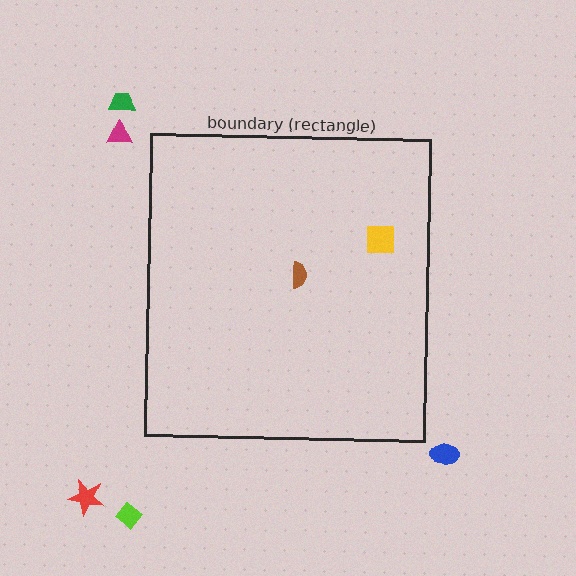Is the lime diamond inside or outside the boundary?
Outside.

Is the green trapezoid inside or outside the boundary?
Outside.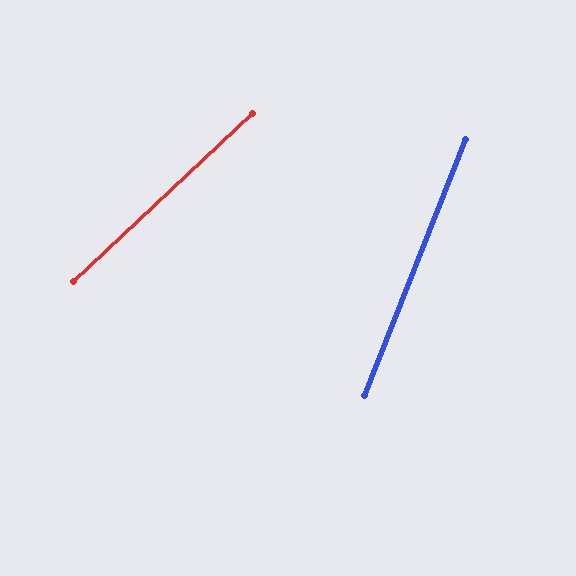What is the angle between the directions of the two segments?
Approximately 25 degrees.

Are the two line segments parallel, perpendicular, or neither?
Neither parallel nor perpendicular — they differ by about 25°.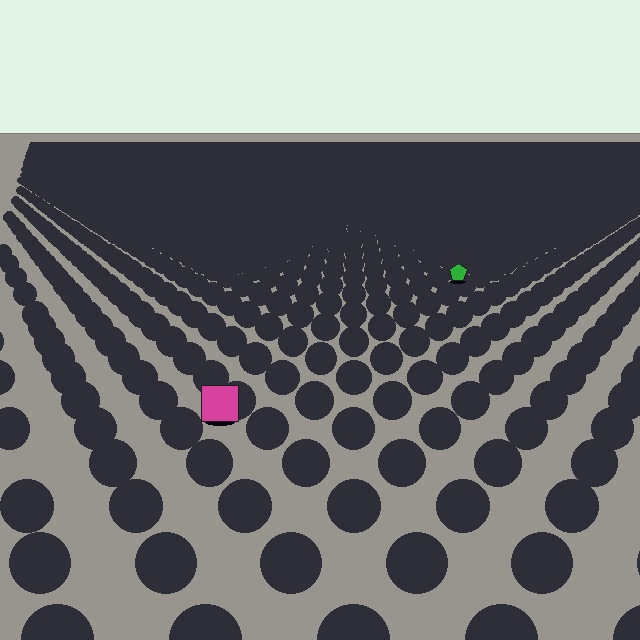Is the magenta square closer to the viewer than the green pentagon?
Yes. The magenta square is closer — you can tell from the texture gradient: the ground texture is coarser near it.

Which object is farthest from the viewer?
The green pentagon is farthest from the viewer. It appears smaller and the ground texture around it is denser.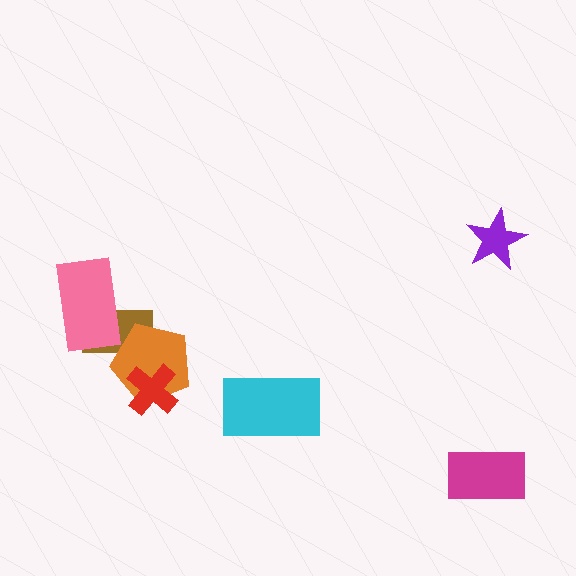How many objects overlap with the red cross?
1 object overlaps with the red cross.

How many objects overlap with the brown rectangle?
2 objects overlap with the brown rectangle.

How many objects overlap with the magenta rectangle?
0 objects overlap with the magenta rectangle.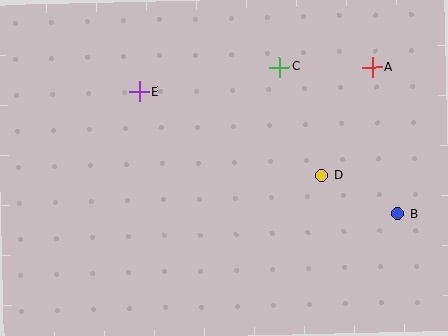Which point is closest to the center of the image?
Point D at (322, 176) is closest to the center.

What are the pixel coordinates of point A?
Point A is at (372, 67).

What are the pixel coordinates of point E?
Point E is at (140, 92).